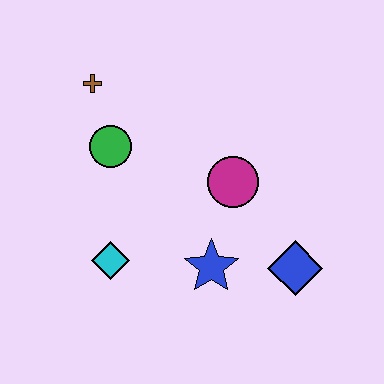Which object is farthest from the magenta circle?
The brown cross is farthest from the magenta circle.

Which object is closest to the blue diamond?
The blue star is closest to the blue diamond.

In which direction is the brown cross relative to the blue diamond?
The brown cross is to the left of the blue diamond.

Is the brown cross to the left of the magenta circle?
Yes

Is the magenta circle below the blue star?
No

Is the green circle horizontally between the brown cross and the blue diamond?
Yes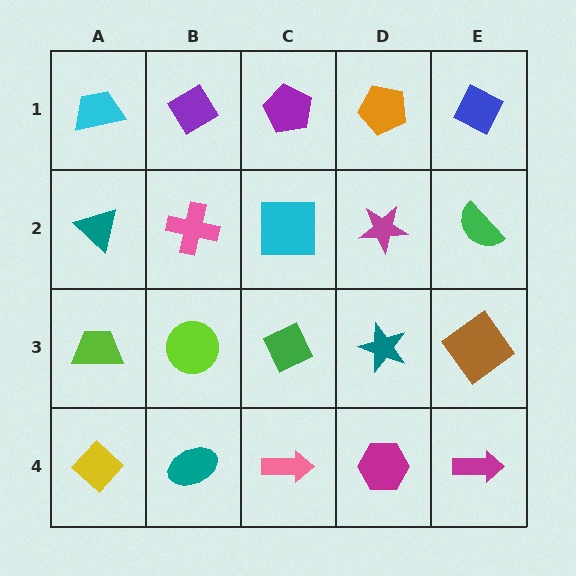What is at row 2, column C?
A cyan square.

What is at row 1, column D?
An orange pentagon.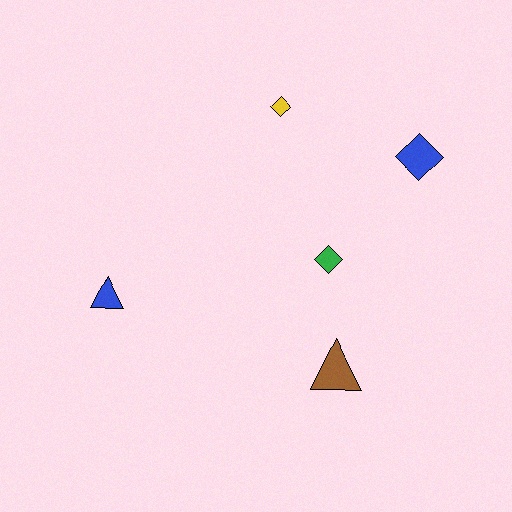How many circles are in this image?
There are no circles.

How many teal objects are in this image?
There are no teal objects.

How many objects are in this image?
There are 5 objects.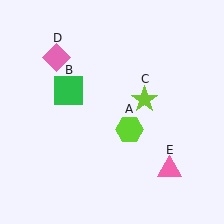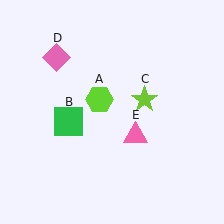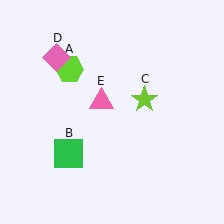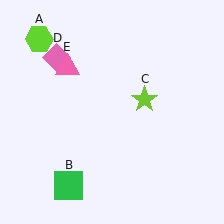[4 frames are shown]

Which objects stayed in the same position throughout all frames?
Lime star (object C) and pink diamond (object D) remained stationary.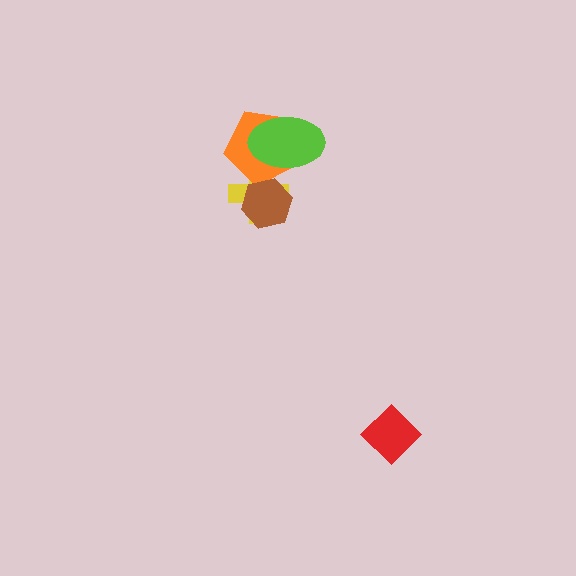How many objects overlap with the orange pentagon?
3 objects overlap with the orange pentagon.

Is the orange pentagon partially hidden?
Yes, it is partially covered by another shape.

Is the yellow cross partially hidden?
Yes, it is partially covered by another shape.